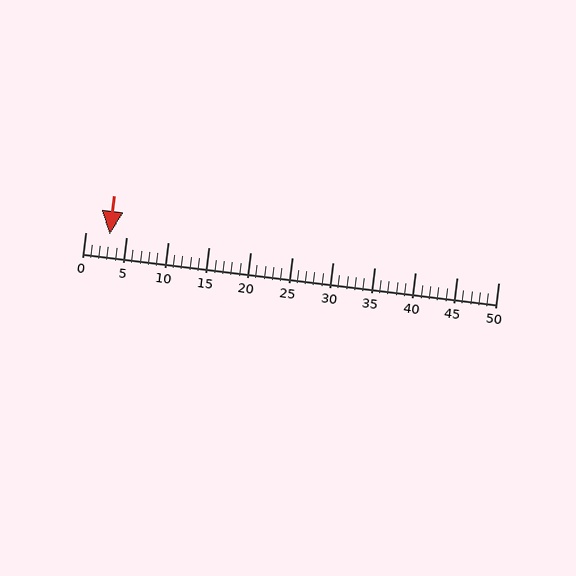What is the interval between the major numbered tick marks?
The major tick marks are spaced 5 units apart.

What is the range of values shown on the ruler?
The ruler shows values from 0 to 50.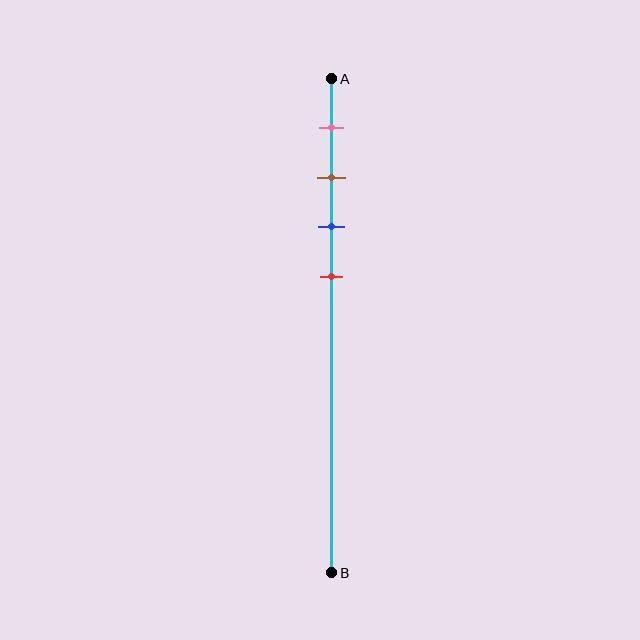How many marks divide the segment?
There are 4 marks dividing the segment.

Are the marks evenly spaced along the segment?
Yes, the marks are approximately evenly spaced.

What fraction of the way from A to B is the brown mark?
The brown mark is approximately 20% (0.2) of the way from A to B.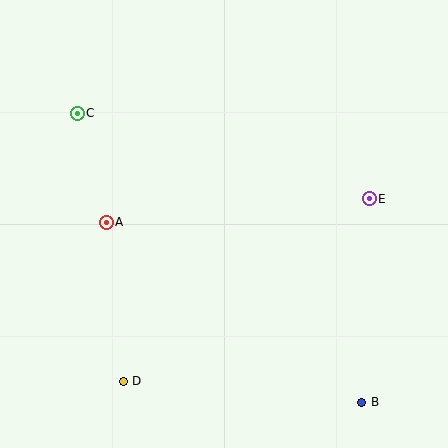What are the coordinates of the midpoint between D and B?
The midpoint between D and B is at (243, 392).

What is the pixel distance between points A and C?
The distance between A and C is 113 pixels.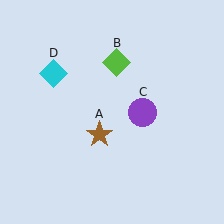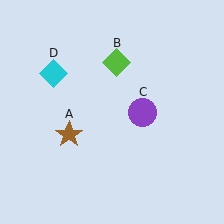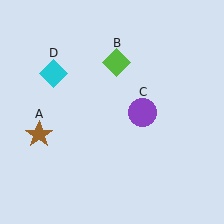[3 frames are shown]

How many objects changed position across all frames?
1 object changed position: brown star (object A).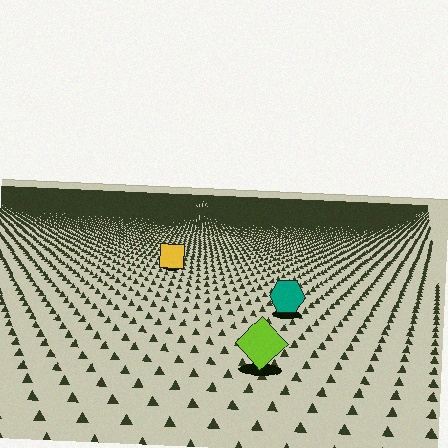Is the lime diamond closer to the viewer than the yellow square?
Yes. The lime diamond is closer — you can tell from the texture gradient: the ground texture is coarser near it.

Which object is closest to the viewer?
The lime diamond is closest. The texture marks near it are larger and more spread out.